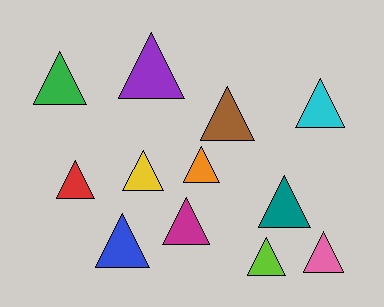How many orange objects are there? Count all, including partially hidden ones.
There is 1 orange object.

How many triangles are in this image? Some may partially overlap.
There are 12 triangles.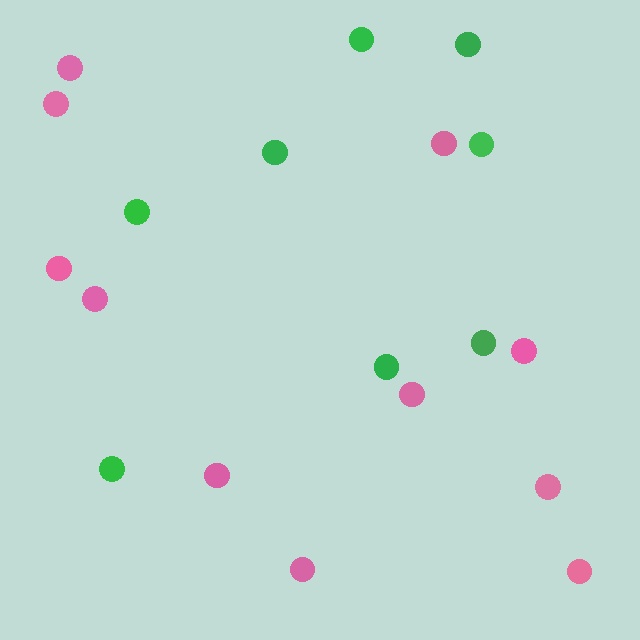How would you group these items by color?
There are 2 groups: one group of green circles (8) and one group of pink circles (11).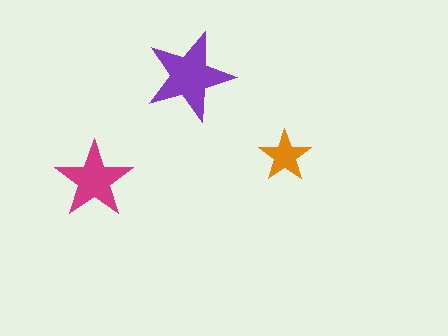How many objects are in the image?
There are 3 objects in the image.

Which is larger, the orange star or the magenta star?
The magenta one.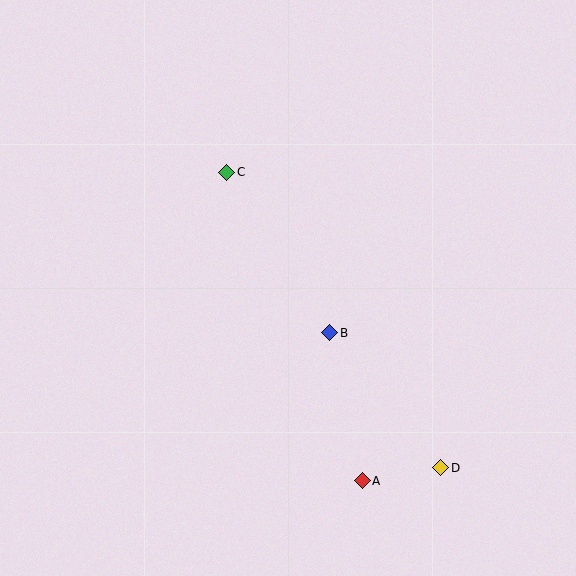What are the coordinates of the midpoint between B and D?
The midpoint between B and D is at (385, 400).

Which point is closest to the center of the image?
Point B at (330, 333) is closest to the center.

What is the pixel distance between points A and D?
The distance between A and D is 79 pixels.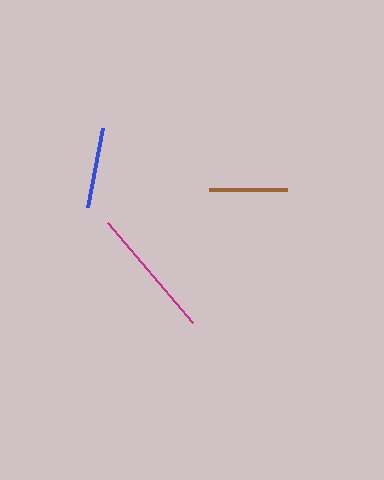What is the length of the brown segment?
The brown segment is approximately 78 pixels long.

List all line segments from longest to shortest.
From longest to shortest: magenta, blue, brown.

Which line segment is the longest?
The magenta line is the longest at approximately 131 pixels.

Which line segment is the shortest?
The brown line is the shortest at approximately 78 pixels.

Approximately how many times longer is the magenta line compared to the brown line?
The magenta line is approximately 1.7 times the length of the brown line.